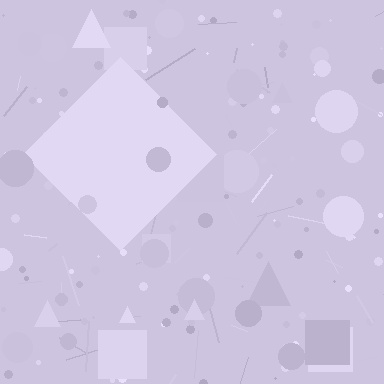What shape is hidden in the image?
A diamond is hidden in the image.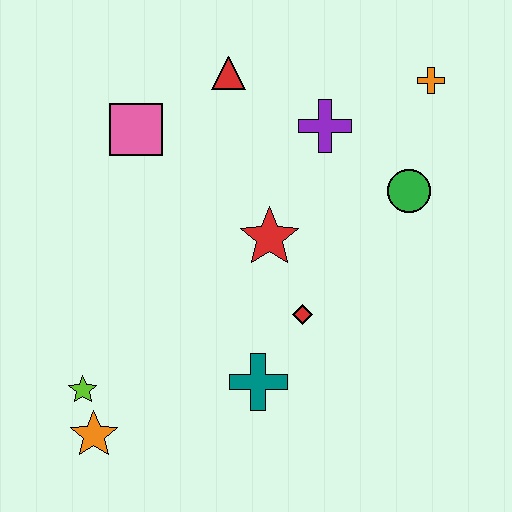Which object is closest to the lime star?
The orange star is closest to the lime star.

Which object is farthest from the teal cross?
The orange cross is farthest from the teal cross.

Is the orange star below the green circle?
Yes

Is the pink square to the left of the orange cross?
Yes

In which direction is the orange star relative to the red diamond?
The orange star is to the left of the red diamond.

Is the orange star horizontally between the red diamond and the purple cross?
No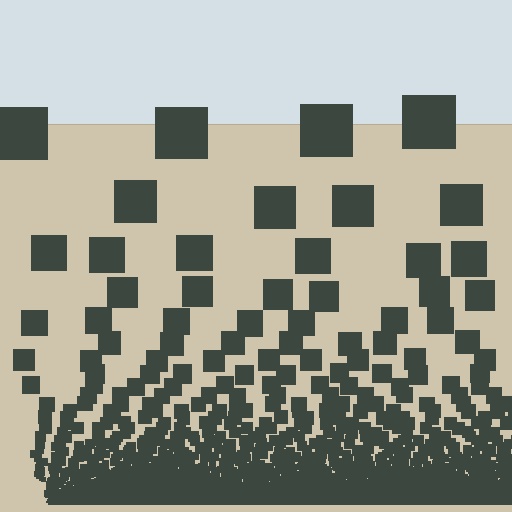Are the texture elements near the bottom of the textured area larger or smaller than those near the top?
Smaller. The gradient is inverted — elements near the bottom are smaller and denser.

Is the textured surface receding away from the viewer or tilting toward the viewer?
The surface appears to tilt toward the viewer. Texture elements get larger and sparser toward the top.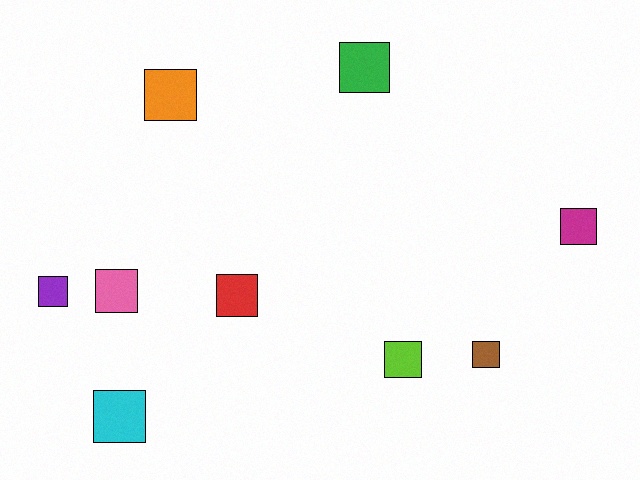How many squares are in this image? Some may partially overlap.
There are 9 squares.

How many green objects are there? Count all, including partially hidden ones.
There is 1 green object.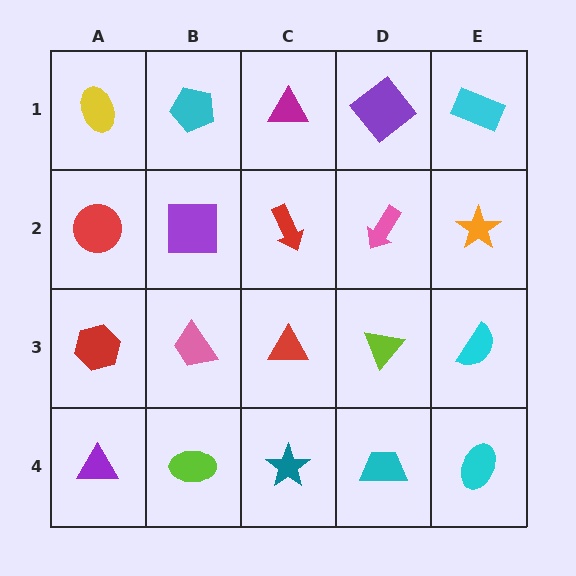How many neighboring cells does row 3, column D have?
4.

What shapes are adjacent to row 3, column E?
An orange star (row 2, column E), a cyan ellipse (row 4, column E), a lime triangle (row 3, column D).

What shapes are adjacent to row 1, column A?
A red circle (row 2, column A), a cyan pentagon (row 1, column B).